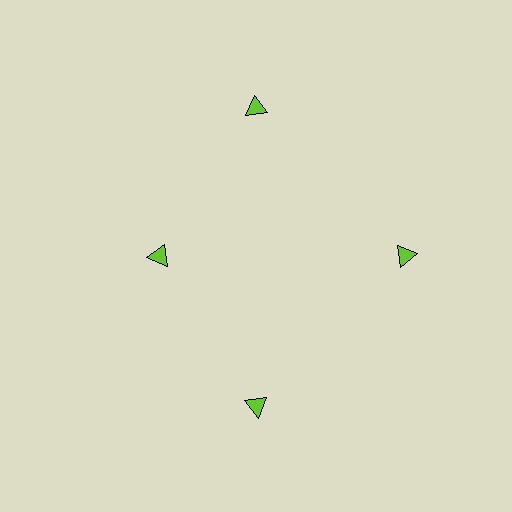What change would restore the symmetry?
The symmetry would be restored by moving it outward, back onto the ring so that all 4 triangles sit at equal angles and equal distance from the center.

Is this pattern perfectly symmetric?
No. The 4 lime triangles are arranged in a ring, but one element near the 9 o'clock position is pulled inward toward the center, breaking the 4-fold rotational symmetry.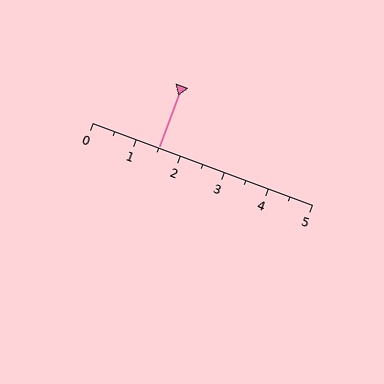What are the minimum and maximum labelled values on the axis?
The axis runs from 0 to 5.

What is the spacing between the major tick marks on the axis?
The major ticks are spaced 1 apart.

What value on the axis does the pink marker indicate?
The marker indicates approximately 1.5.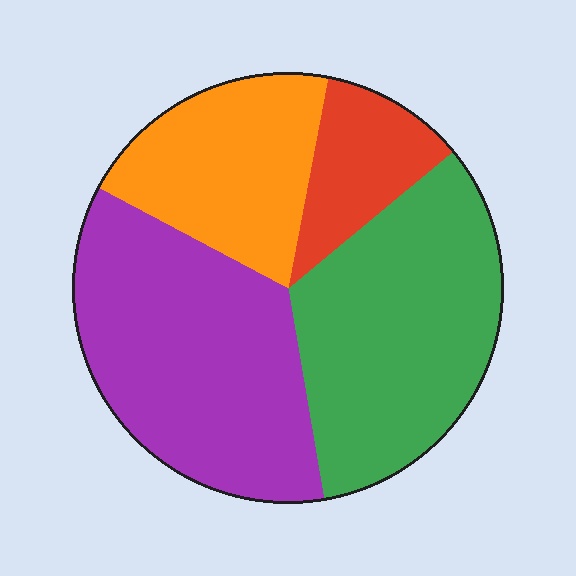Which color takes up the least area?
Red, at roughly 10%.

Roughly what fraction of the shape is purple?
Purple covers about 35% of the shape.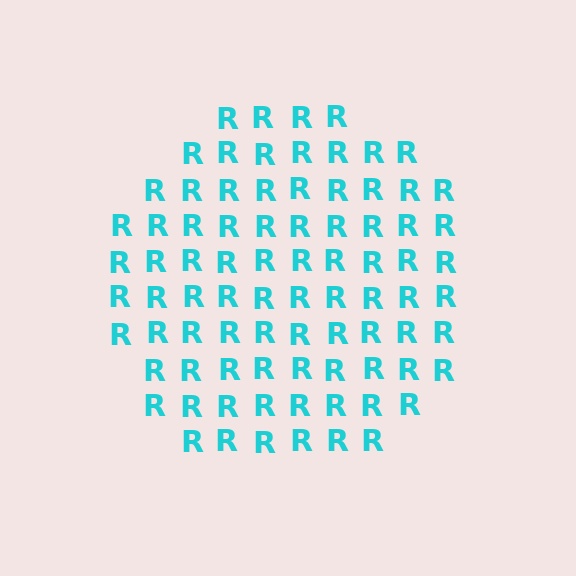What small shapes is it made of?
It is made of small letter R's.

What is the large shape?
The large shape is a circle.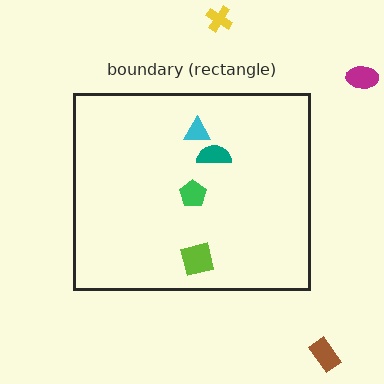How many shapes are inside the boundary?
4 inside, 3 outside.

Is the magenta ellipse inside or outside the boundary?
Outside.